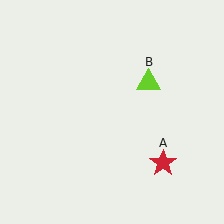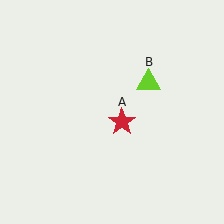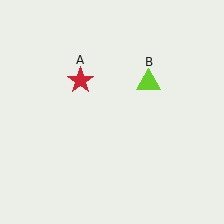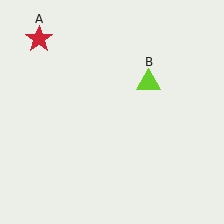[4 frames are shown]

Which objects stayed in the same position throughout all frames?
Lime triangle (object B) remained stationary.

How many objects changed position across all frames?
1 object changed position: red star (object A).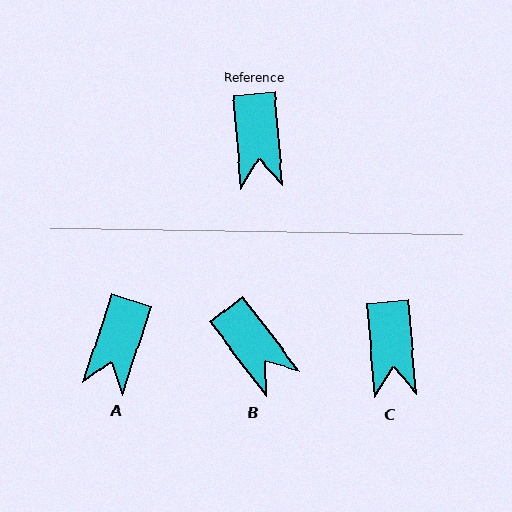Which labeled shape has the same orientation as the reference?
C.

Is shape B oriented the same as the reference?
No, it is off by about 33 degrees.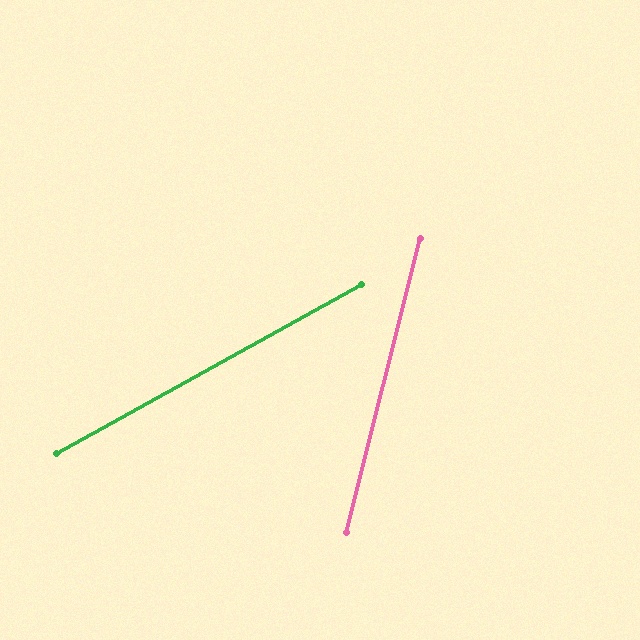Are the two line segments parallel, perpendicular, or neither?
Neither parallel nor perpendicular — they differ by about 47°.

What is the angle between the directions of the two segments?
Approximately 47 degrees.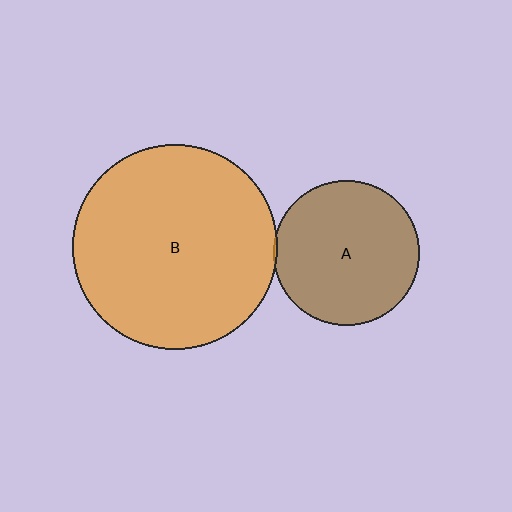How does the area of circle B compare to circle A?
Approximately 2.0 times.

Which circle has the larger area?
Circle B (orange).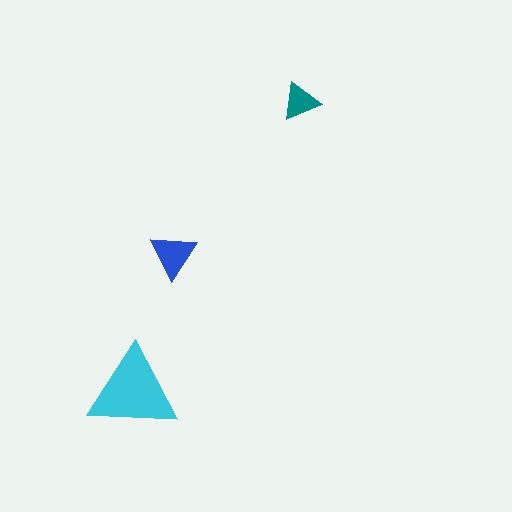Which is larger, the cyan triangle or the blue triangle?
The cyan one.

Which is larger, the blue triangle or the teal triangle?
The blue one.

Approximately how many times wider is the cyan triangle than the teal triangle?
About 2.5 times wider.